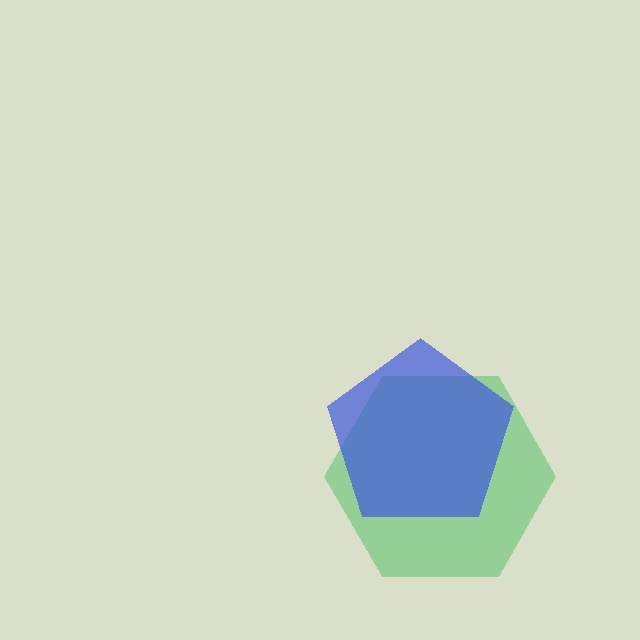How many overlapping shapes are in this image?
There are 2 overlapping shapes in the image.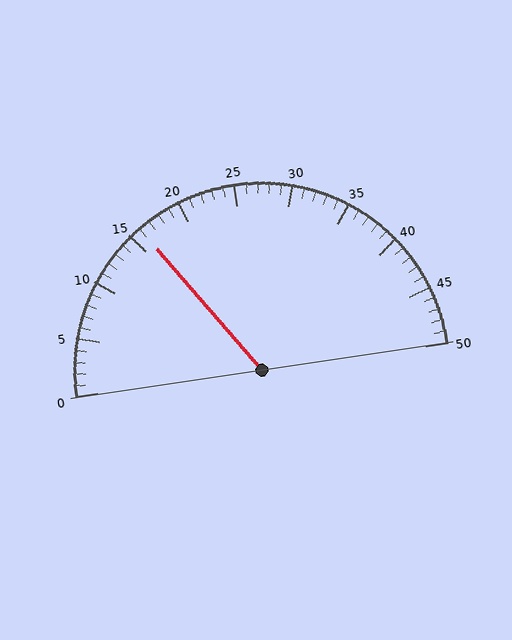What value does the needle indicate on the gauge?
The needle indicates approximately 16.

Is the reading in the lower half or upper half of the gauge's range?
The reading is in the lower half of the range (0 to 50).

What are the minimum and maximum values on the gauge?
The gauge ranges from 0 to 50.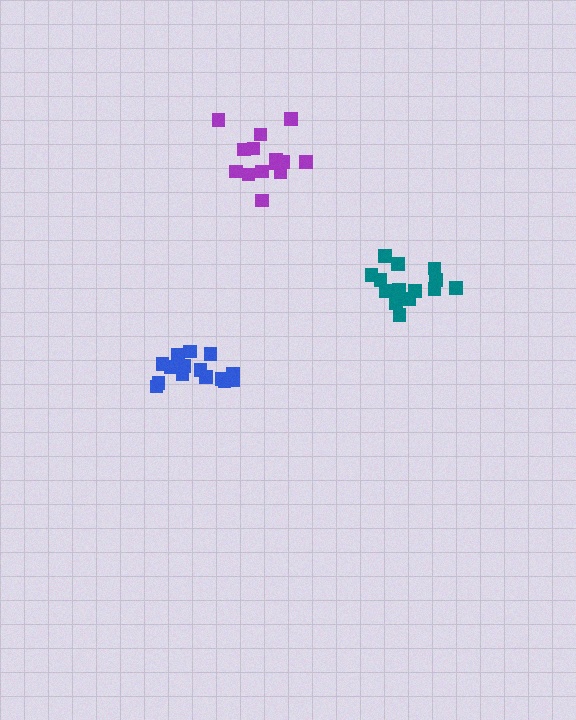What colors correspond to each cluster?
The clusters are colored: blue, teal, purple.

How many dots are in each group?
Group 1: 15 dots, Group 2: 17 dots, Group 3: 14 dots (46 total).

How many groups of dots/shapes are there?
There are 3 groups.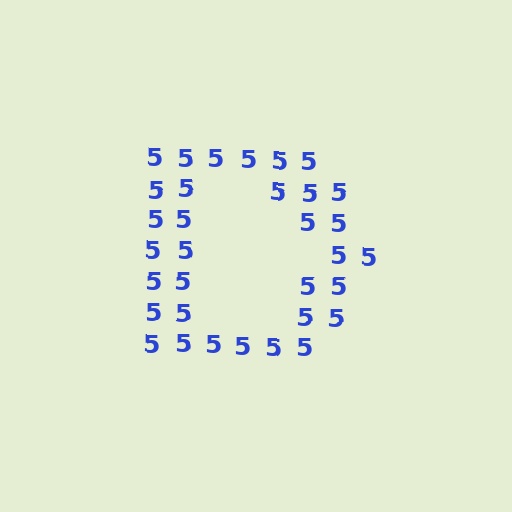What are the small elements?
The small elements are digit 5's.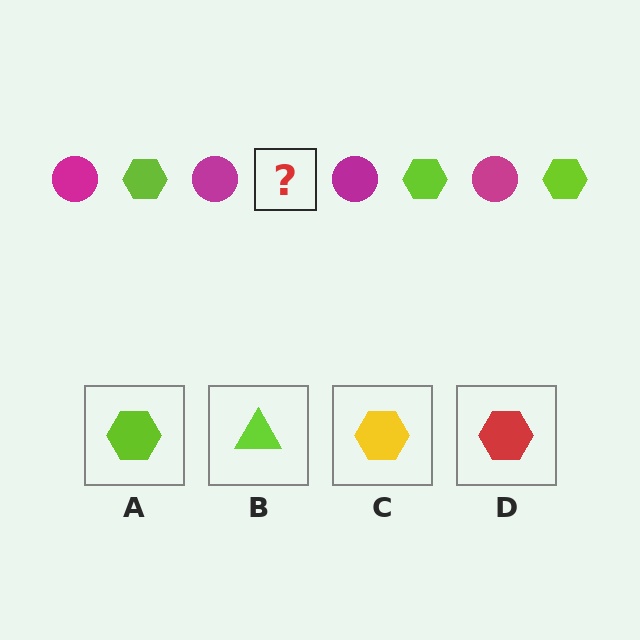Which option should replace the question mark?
Option A.